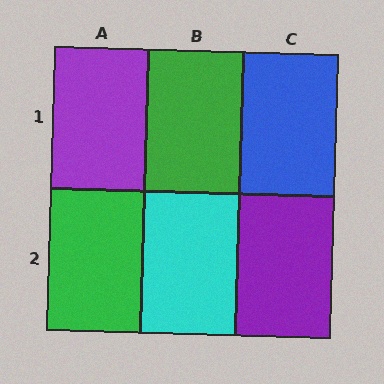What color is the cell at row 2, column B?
Cyan.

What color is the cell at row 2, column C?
Purple.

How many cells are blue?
1 cell is blue.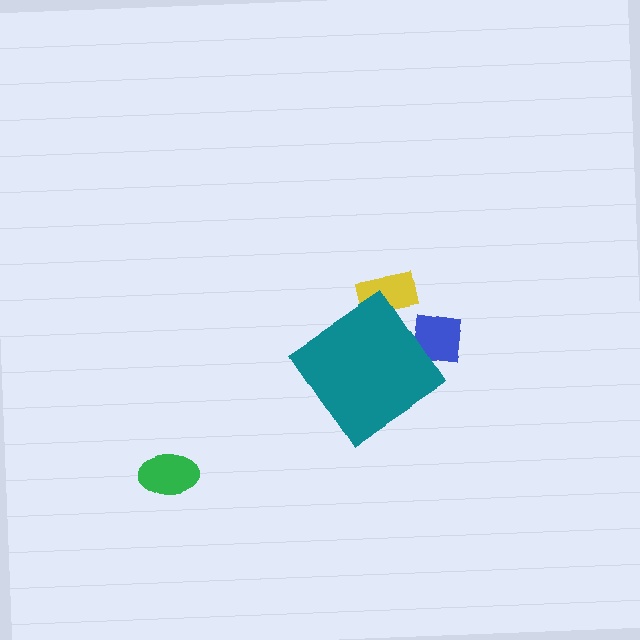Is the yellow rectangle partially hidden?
Yes, the yellow rectangle is partially hidden behind the teal diamond.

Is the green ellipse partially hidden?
No, the green ellipse is fully visible.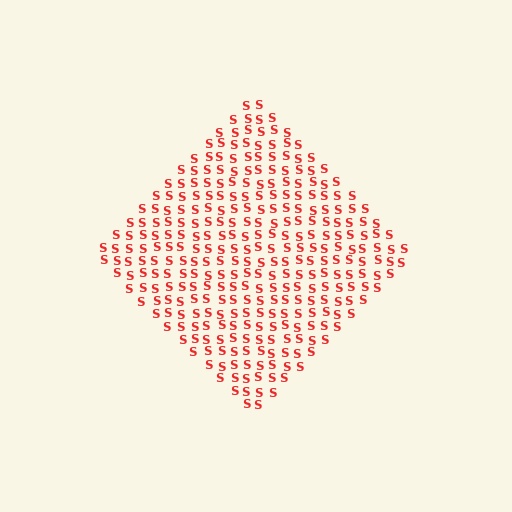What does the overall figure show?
The overall figure shows a diamond.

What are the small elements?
The small elements are letter S's.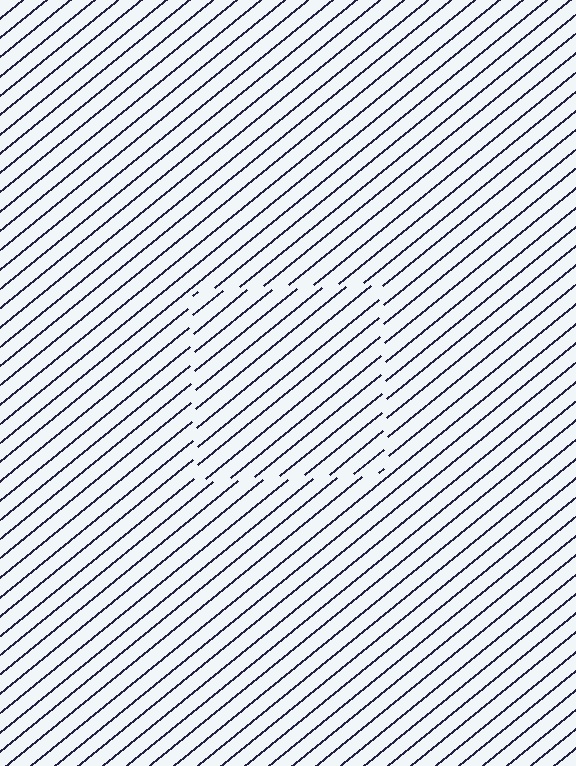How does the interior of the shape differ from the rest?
The interior of the shape contains the same grating, shifted by half a period — the contour is defined by the phase discontinuity where line-ends from the inner and outer gratings abut.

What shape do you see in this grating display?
An illusory square. The interior of the shape contains the same grating, shifted by half a period — the contour is defined by the phase discontinuity where line-ends from the inner and outer gratings abut.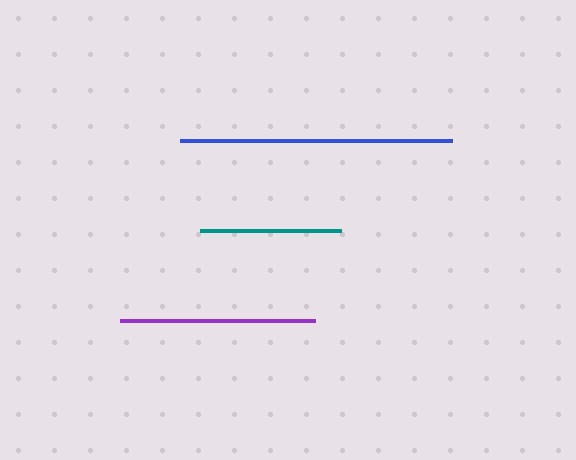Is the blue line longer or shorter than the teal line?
The blue line is longer than the teal line.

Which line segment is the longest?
The blue line is the longest at approximately 272 pixels.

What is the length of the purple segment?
The purple segment is approximately 195 pixels long.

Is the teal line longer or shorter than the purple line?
The purple line is longer than the teal line.